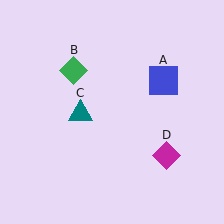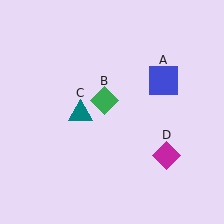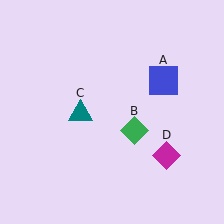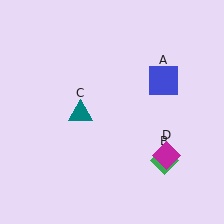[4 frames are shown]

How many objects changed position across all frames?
1 object changed position: green diamond (object B).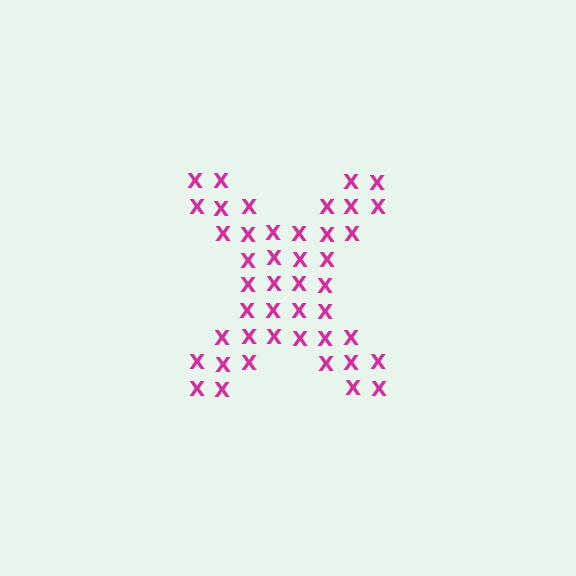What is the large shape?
The large shape is the letter X.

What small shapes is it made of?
It is made of small letter X's.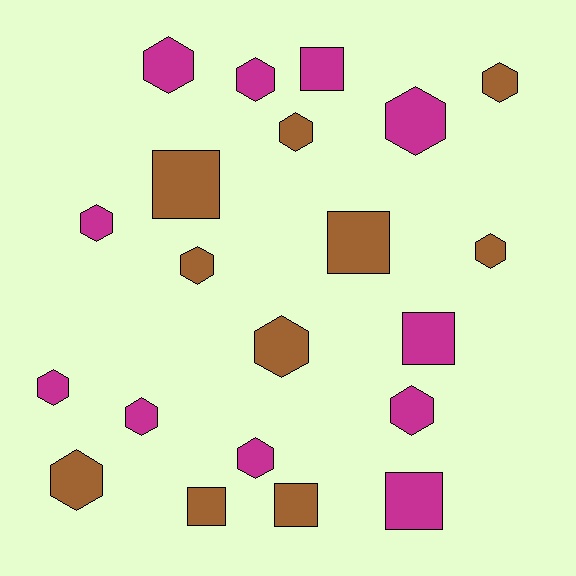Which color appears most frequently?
Magenta, with 11 objects.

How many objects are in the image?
There are 21 objects.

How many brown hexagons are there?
There are 6 brown hexagons.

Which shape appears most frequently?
Hexagon, with 14 objects.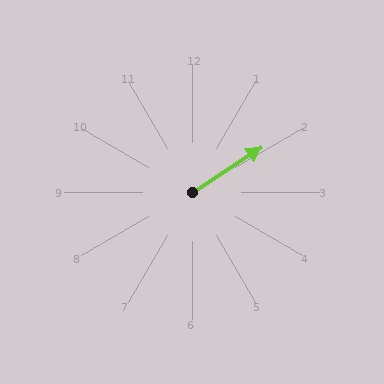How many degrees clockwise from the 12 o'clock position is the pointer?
Approximately 57 degrees.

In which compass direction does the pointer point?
Northeast.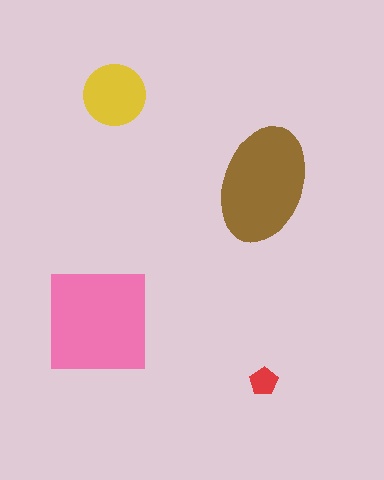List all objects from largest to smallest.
The pink square, the brown ellipse, the yellow circle, the red pentagon.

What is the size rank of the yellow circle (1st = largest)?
3rd.